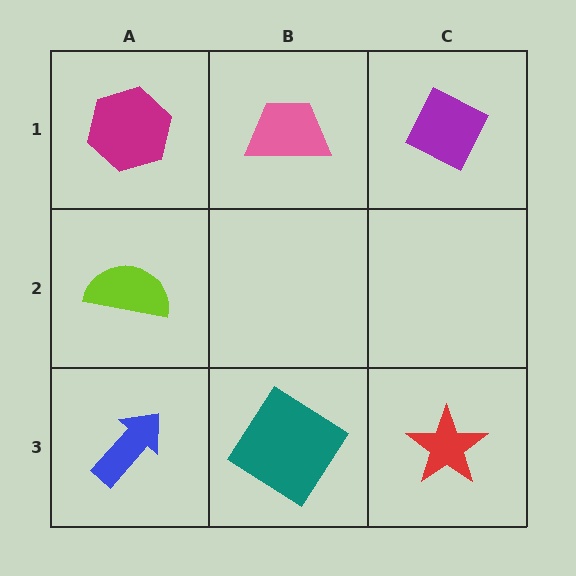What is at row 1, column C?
A purple diamond.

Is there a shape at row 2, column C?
No, that cell is empty.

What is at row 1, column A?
A magenta hexagon.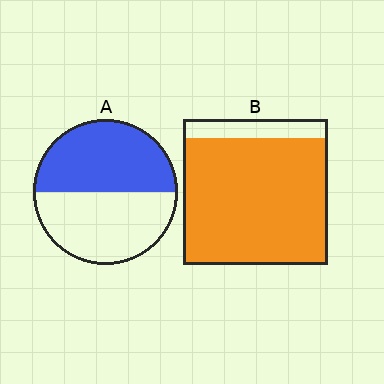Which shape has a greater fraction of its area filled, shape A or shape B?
Shape B.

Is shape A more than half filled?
Roughly half.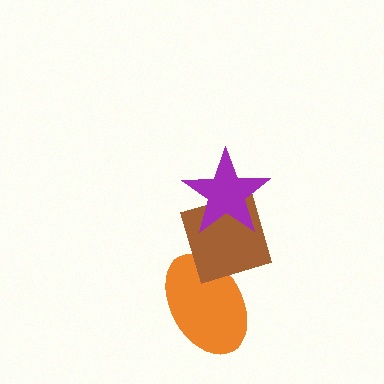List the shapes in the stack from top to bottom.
From top to bottom: the purple star, the brown diamond, the orange ellipse.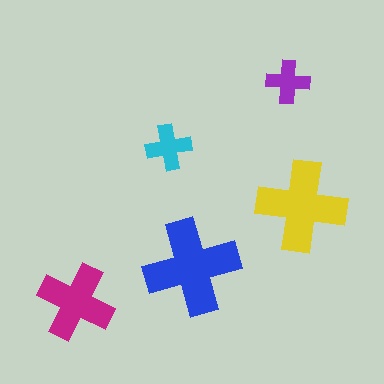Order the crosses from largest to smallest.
the blue one, the yellow one, the magenta one, the cyan one, the purple one.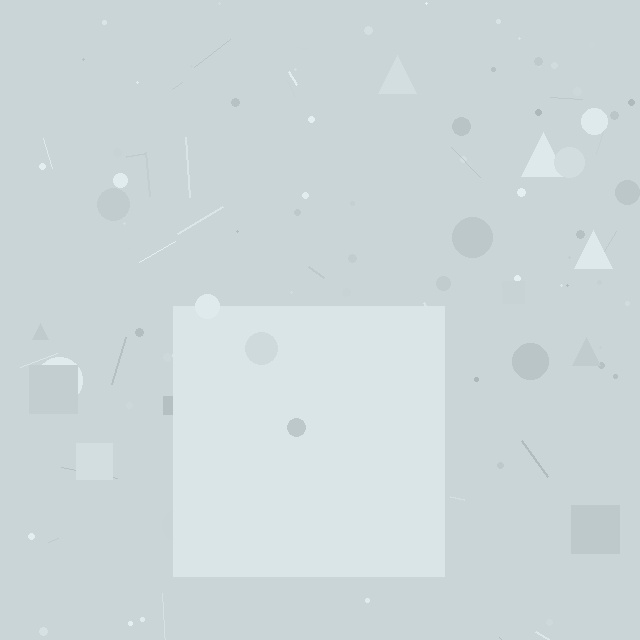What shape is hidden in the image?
A square is hidden in the image.